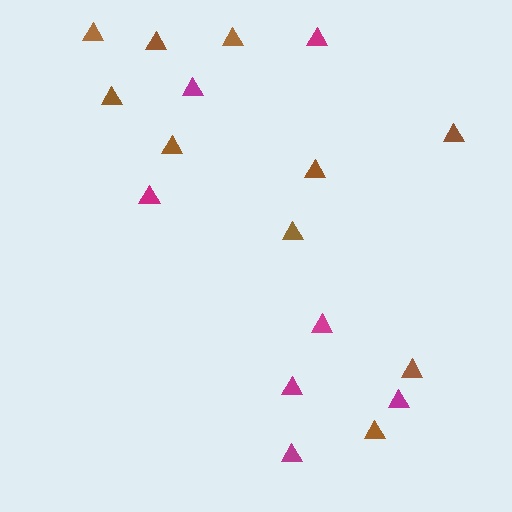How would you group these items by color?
There are 2 groups: one group of magenta triangles (7) and one group of brown triangles (10).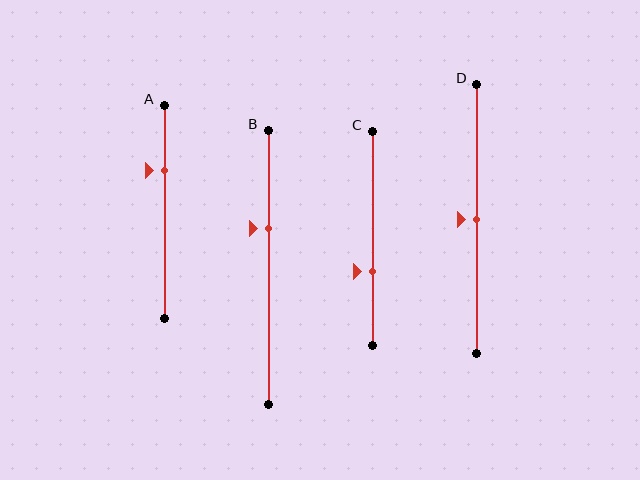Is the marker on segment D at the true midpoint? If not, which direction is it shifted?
Yes, the marker on segment D is at the true midpoint.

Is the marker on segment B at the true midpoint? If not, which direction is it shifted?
No, the marker on segment B is shifted upward by about 14% of the segment length.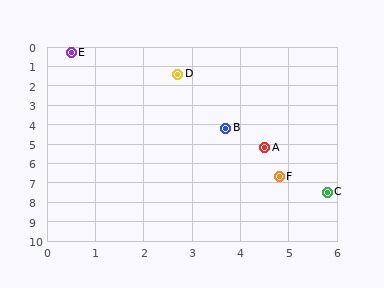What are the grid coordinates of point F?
Point F is at approximately (4.8, 6.7).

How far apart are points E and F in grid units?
Points E and F are about 7.7 grid units apart.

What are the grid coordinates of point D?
Point D is at approximately (2.7, 1.4).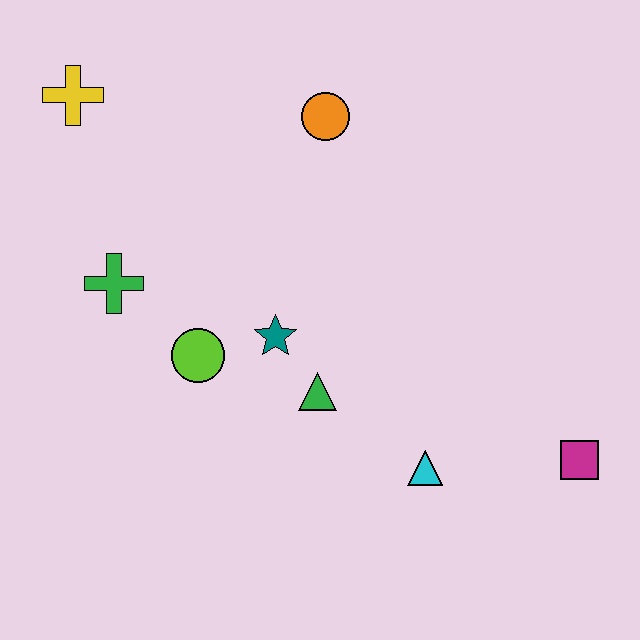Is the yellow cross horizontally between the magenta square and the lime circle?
No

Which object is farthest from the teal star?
The magenta square is farthest from the teal star.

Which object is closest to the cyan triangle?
The green triangle is closest to the cyan triangle.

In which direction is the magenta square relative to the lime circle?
The magenta square is to the right of the lime circle.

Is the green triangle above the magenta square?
Yes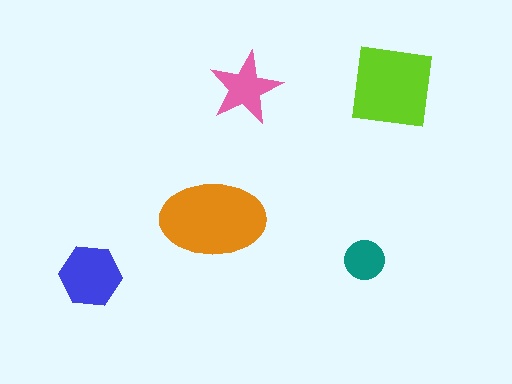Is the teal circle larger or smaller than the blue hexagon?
Smaller.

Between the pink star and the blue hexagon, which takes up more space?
The blue hexagon.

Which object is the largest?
The orange ellipse.